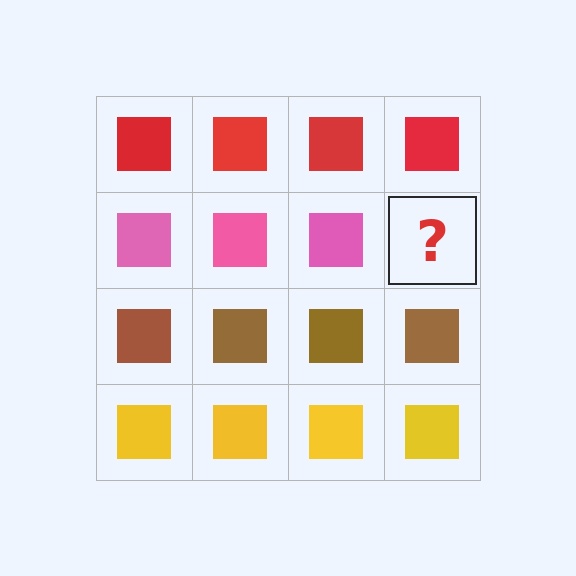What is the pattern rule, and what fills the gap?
The rule is that each row has a consistent color. The gap should be filled with a pink square.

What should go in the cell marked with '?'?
The missing cell should contain a pink square.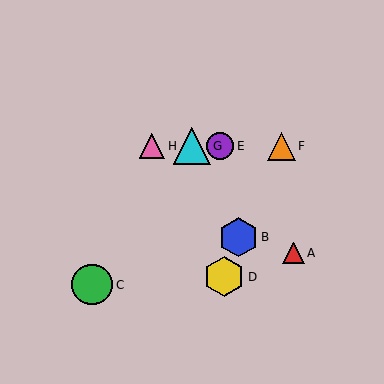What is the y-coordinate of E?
Object E is at y≈146.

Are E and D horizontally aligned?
No, E is at y≈146 and D is at y≈277.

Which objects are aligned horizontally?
Objects E, F, G, H are aligned horizontally.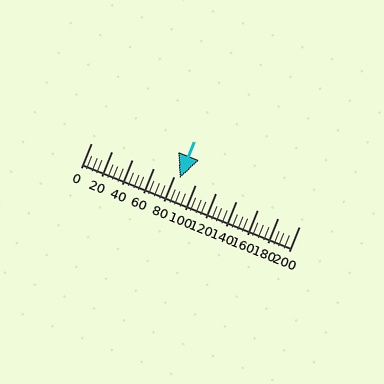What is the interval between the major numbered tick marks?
The major tick marks are spaced 20 units apart.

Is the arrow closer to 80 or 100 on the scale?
The arrow is closer to 80.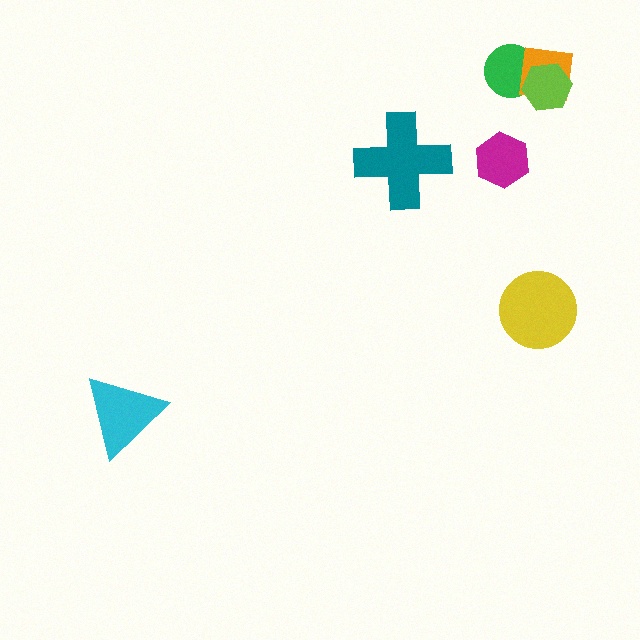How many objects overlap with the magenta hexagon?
0 objects overlap with the magenta hexagon.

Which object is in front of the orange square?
The lime hexagon is in front of the orange square.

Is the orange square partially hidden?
Yes, it is partially covered by another shape.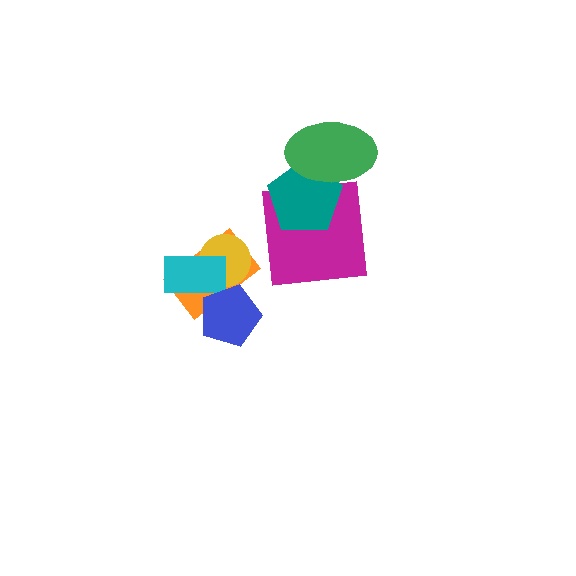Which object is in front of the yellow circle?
The cyan rectangle is in front of the yellow circle.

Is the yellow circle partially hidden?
Yes, it is partially covered by another shape.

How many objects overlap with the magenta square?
2 objects overlap with the magenta square.